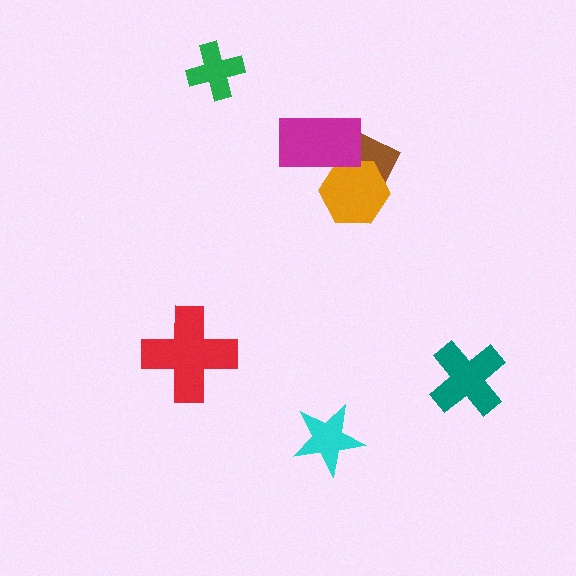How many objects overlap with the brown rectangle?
2 objects overlap with the brown rectangle.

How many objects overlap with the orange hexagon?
2 objects overlap with the orange hexagon.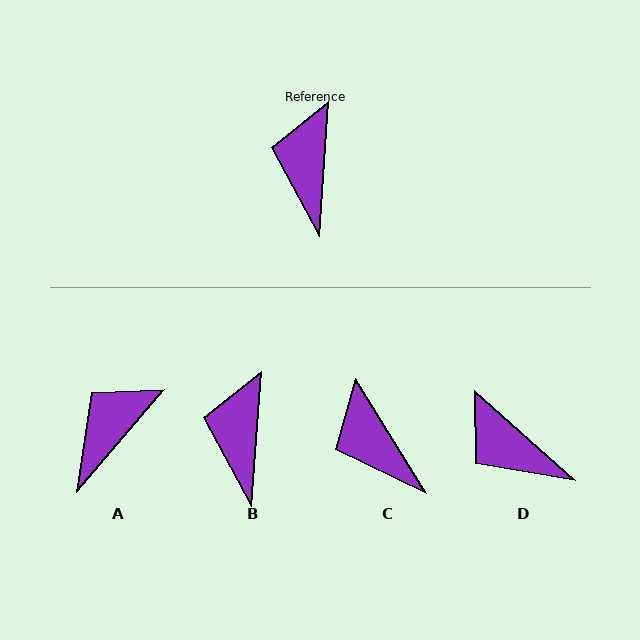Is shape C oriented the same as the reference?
No, it is off by about 36 degrees.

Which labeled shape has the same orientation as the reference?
B.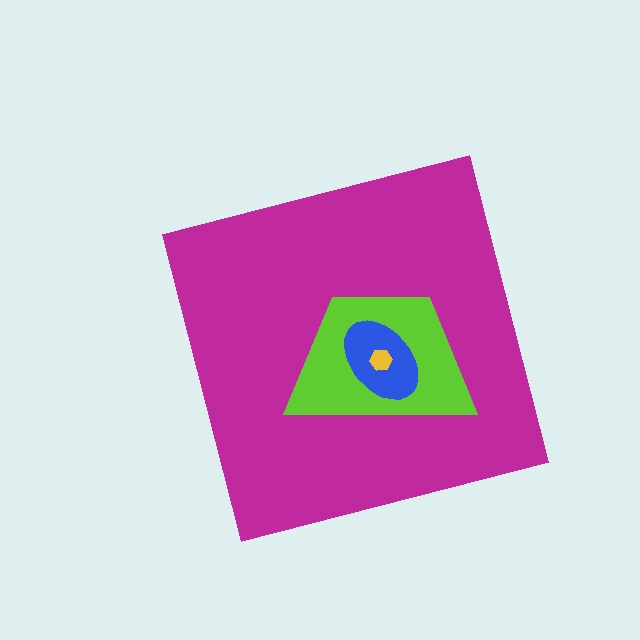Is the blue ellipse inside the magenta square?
Yes.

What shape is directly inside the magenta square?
The lime trapezoid.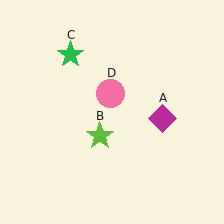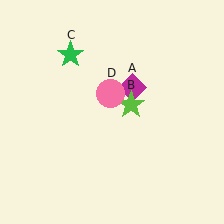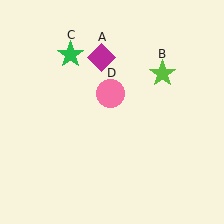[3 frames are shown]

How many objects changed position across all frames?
2 objects changed position: magenta diamond (object A), lime star (object B).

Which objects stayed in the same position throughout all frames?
Green star (object C) and pink circle (object D) remained stationary.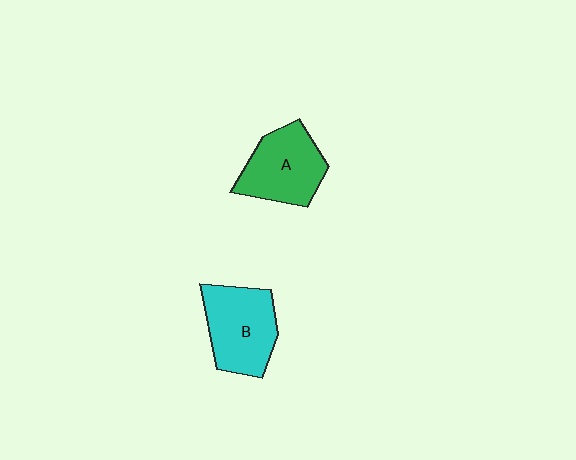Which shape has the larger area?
Shape B (cyan).